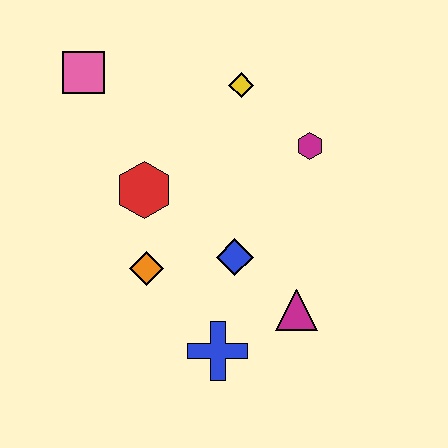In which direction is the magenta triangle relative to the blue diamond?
The magenta triangle is to the right of the blue diamond.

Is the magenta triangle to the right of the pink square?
Yes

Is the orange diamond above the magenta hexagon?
No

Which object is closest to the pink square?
The red hexagon is closest to the pink square.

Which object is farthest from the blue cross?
The pink square is farthest from the blue cross.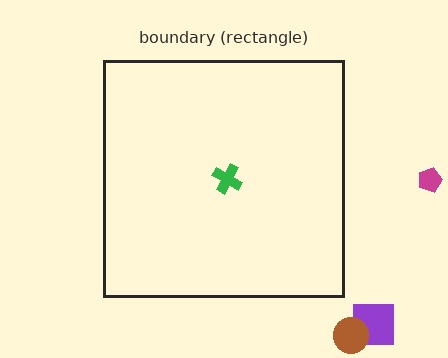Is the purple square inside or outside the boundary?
Outside.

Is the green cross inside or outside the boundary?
Inside.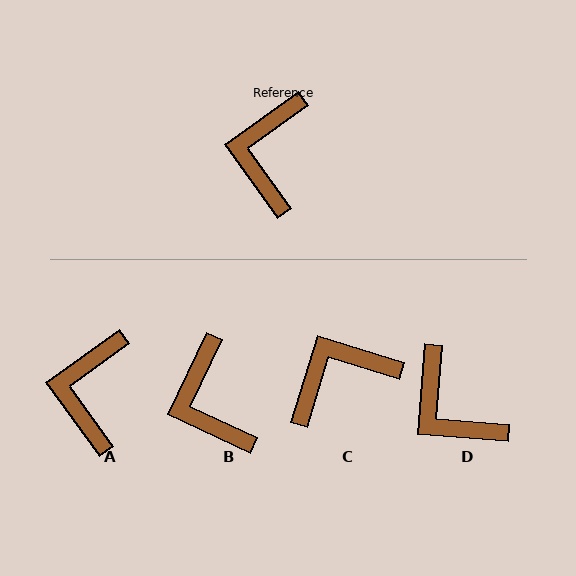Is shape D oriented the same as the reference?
No, it is off by about 49 degrees.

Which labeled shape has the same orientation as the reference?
A.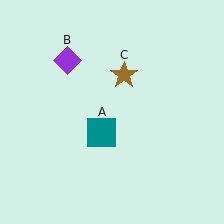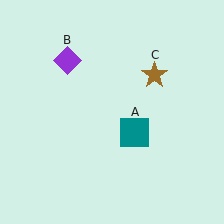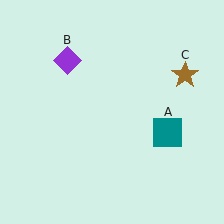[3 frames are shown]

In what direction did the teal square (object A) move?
The teal square (object A) moved right.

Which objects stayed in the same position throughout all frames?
Purple diamond (object B) remained stationary.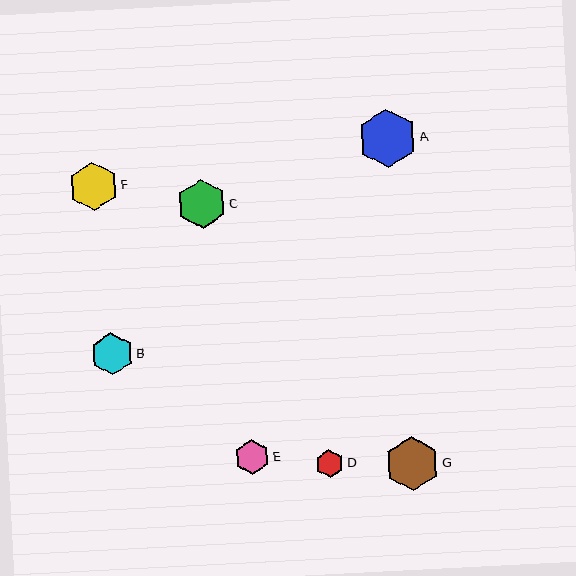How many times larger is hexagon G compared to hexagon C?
Hexagon G is approximately 1.1 times the size of hexagon C.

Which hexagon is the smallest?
Hexagon D is the smallest with a size of approximately 28 pixels.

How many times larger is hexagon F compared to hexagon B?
Hexagon F is approximately 1.2 times the size of hexagon B.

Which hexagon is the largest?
Hexagon A is the largest with a size of approximately 59 pixels.